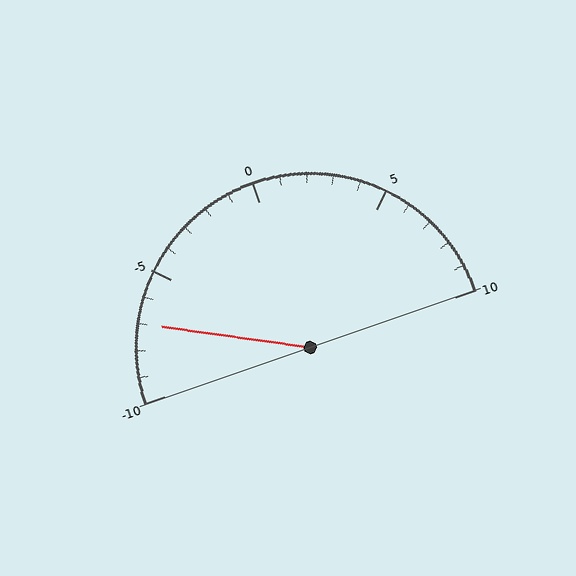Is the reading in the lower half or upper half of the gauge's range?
The reading is in the lower half of the range (-10 to 10).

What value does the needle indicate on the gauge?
The needle indicates approximately -7.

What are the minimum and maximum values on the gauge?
The gauge ranges from -10 to 10.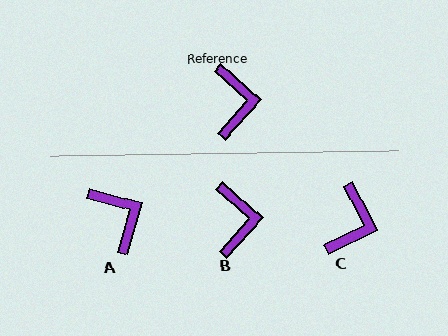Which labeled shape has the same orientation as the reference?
B.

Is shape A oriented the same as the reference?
No, it is off by about 26 degrees.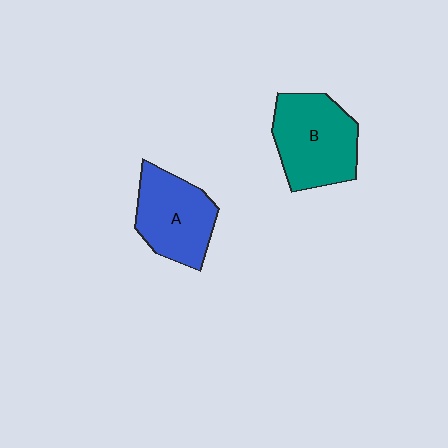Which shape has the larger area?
Shape B (teal).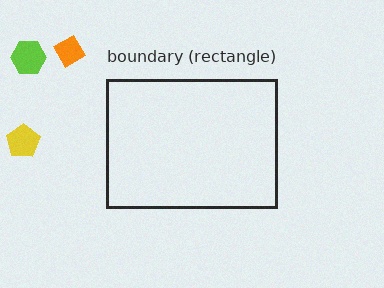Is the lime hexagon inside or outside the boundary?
Outside.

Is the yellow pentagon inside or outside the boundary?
Outside.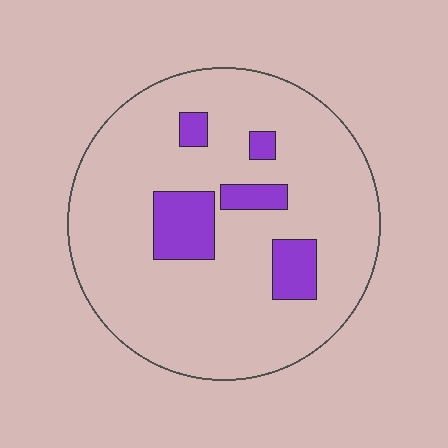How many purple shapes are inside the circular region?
5.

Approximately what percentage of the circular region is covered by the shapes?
Approximately 15%.